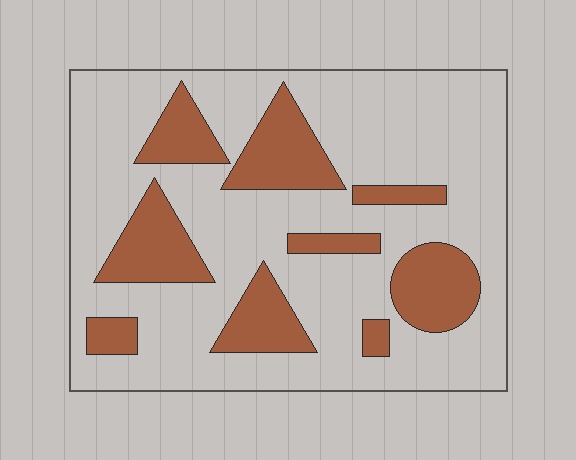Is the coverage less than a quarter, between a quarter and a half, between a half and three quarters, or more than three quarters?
Between a quarter and a half.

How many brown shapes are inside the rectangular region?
9.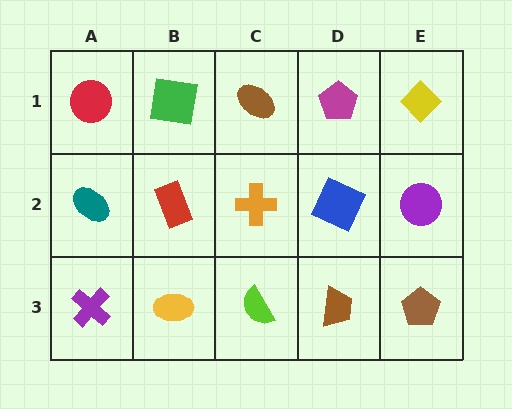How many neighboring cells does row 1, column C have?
3.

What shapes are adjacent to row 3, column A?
A teal ellipse (row 2, column A), a yellow ellipse (row 3, column B).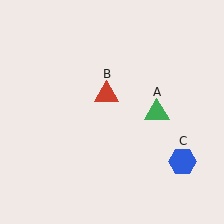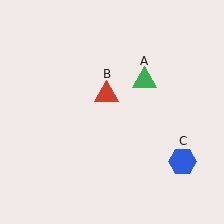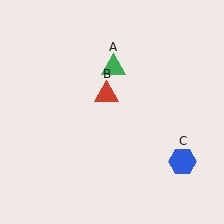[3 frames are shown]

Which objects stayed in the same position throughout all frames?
Red triangle (object B) and blue hexagon (object C) remained stationary.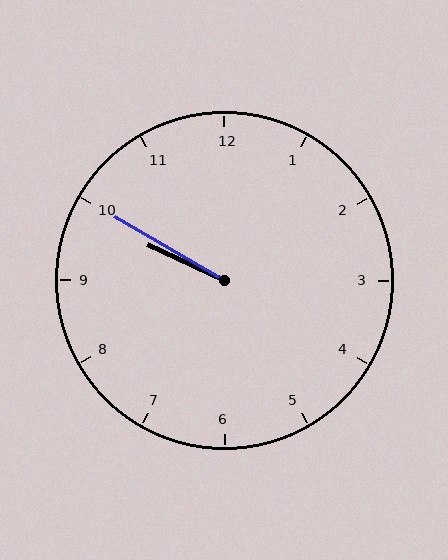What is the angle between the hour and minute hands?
Approximately 5 degrees.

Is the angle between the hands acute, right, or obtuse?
It is acute.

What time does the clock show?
9:50.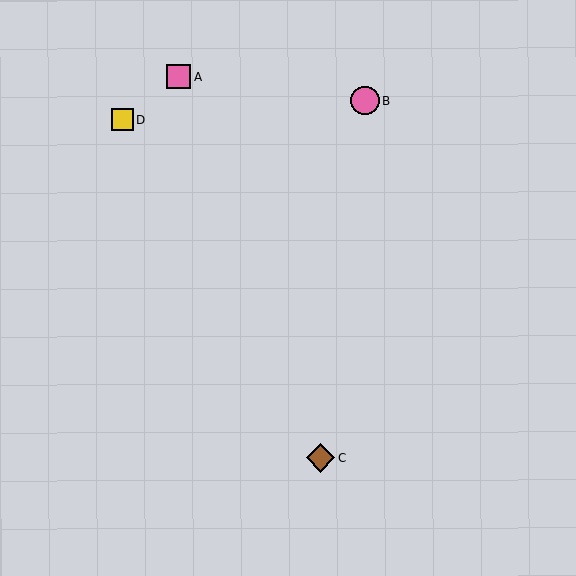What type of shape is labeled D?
Shape D is a yellow square.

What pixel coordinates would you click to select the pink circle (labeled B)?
Click at (364, 101) to select the pink circle B.